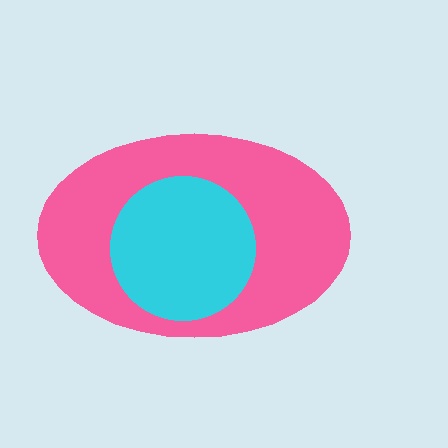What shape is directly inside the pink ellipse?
The cyan circle.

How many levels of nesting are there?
2.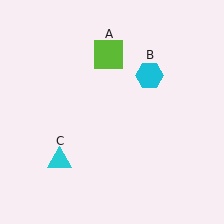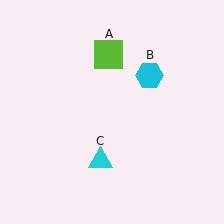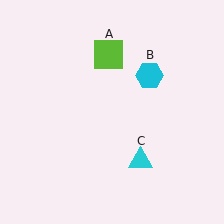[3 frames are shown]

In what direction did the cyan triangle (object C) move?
The cyan triangle (object C) moved right.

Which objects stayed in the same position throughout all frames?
Lime square (object A) and cyan hexagon (object B) remained stationary.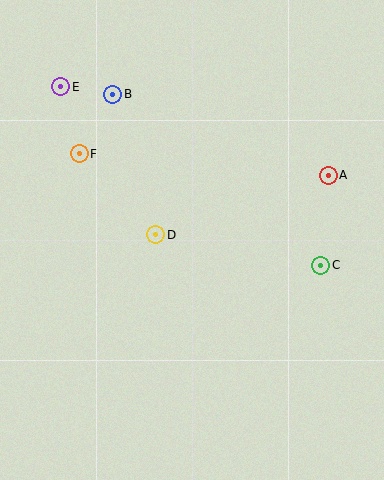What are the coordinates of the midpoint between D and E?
The midpoint between D and E is at (108, 161).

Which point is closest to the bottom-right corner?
Point C is closest to the bottom-right corner.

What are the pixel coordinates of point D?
Point D is at (156, 235).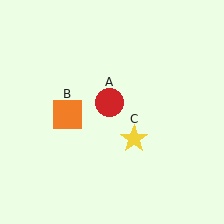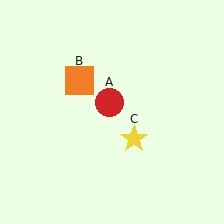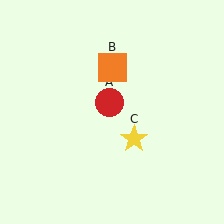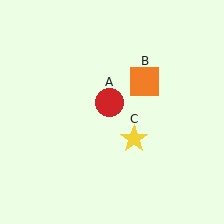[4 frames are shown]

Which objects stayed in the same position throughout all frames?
Red circle (object A) and yellow star (object C) remained stationary.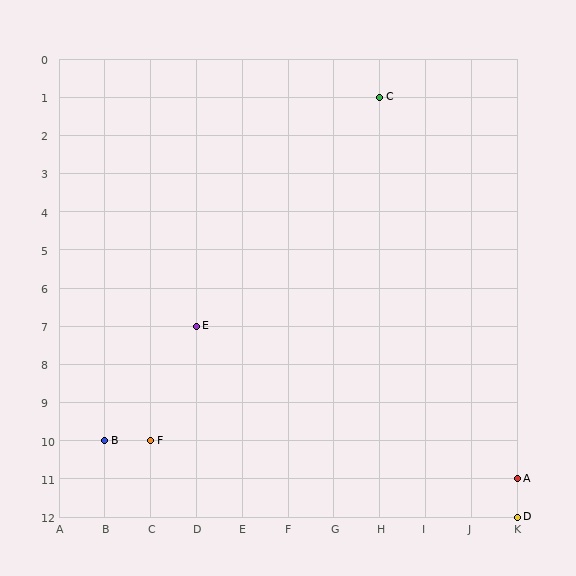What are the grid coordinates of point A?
Point A is at grid coordinates (K, 11).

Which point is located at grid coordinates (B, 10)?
Point B is at (B, 10).